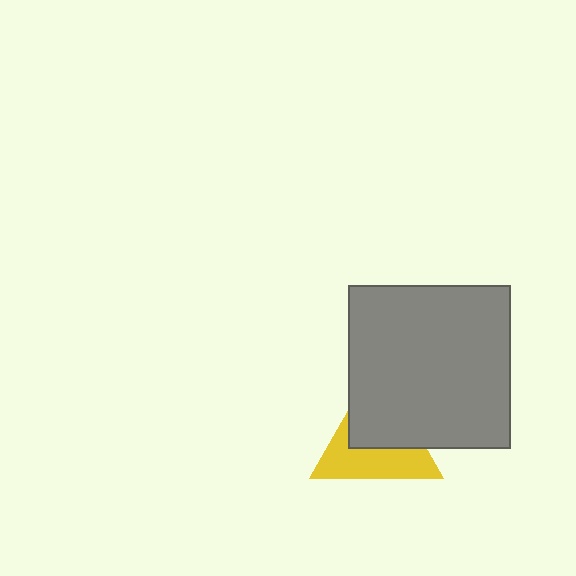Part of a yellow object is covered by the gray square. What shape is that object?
It is a triangle.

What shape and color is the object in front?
The object in front is a gray square.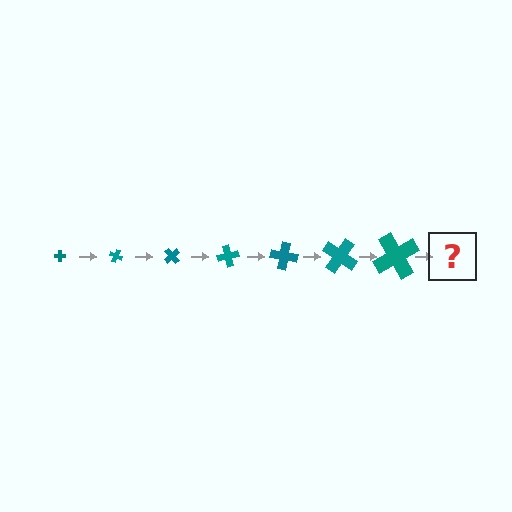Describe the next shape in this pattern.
It should be a cross, larger than the previous one and rotated 175 degrees from the start.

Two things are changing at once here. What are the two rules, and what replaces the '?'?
The two rules are that the cross grows larger each step and it rotates 25 degrees each step. The '?' should be a cross, larger than the previous one and rotated 175 degrees from the start.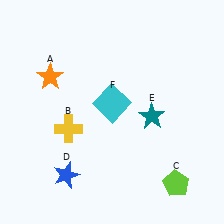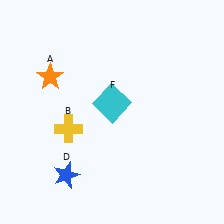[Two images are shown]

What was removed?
The lime pentagon (C), the teal star (E) were removed in Image 2.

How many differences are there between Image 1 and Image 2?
There are 2 differences between the two images.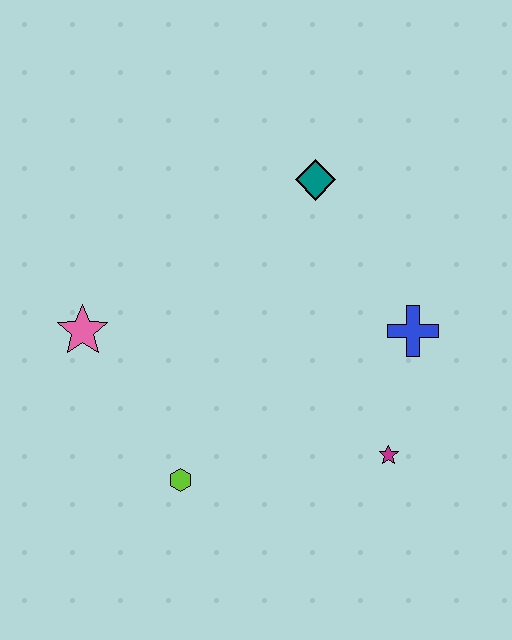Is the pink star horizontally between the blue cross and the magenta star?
No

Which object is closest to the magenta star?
The blue cross is closest to the magenta star.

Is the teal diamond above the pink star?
Yes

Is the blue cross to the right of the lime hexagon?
Yes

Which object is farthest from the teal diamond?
The lime hexagon is farthest from the teal diamond.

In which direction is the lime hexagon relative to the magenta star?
The lime hexagon is to the left of the magenta star.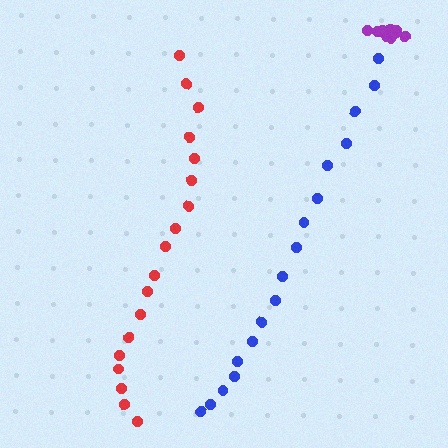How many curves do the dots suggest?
There are 3 distinct paths.